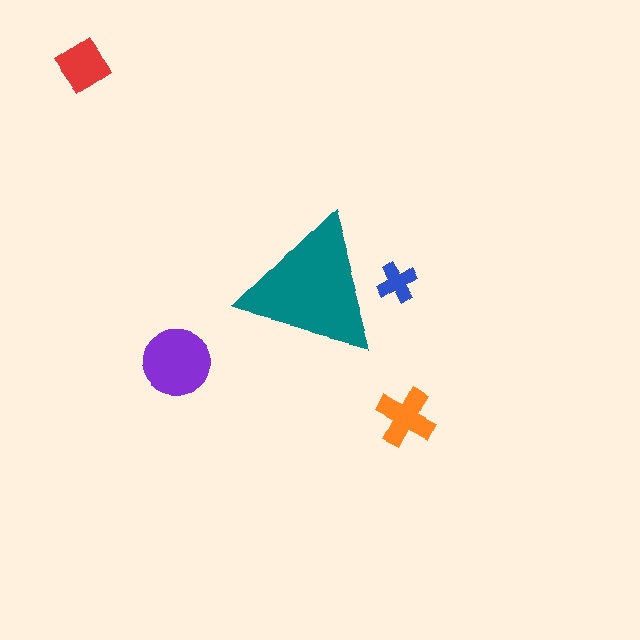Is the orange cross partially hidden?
No, the orange cross is fully visible.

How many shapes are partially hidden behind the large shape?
1 shape is partially hidden.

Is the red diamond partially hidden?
No, the red diamond is fully visible.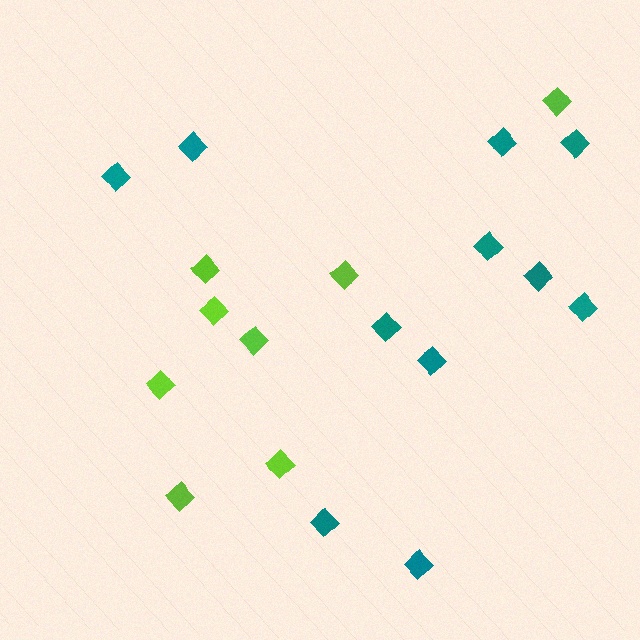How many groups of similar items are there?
There are 2 groups: one group of teal diamonds (11) and one group of lime diamonds (8).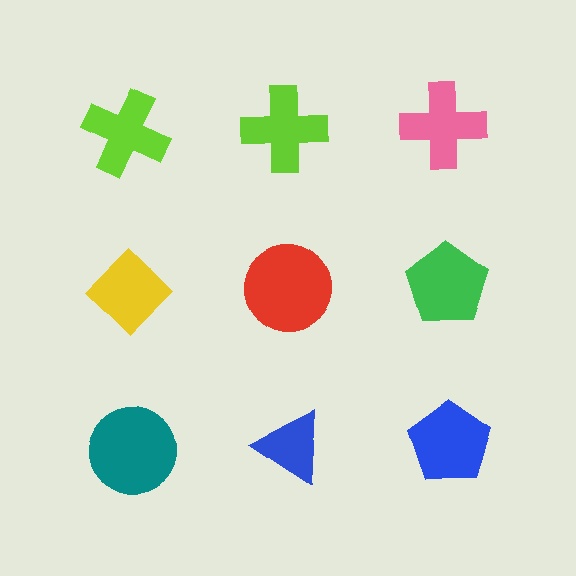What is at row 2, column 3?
A green pentagon.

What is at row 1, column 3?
A pink cross.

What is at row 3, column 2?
A blue triangle.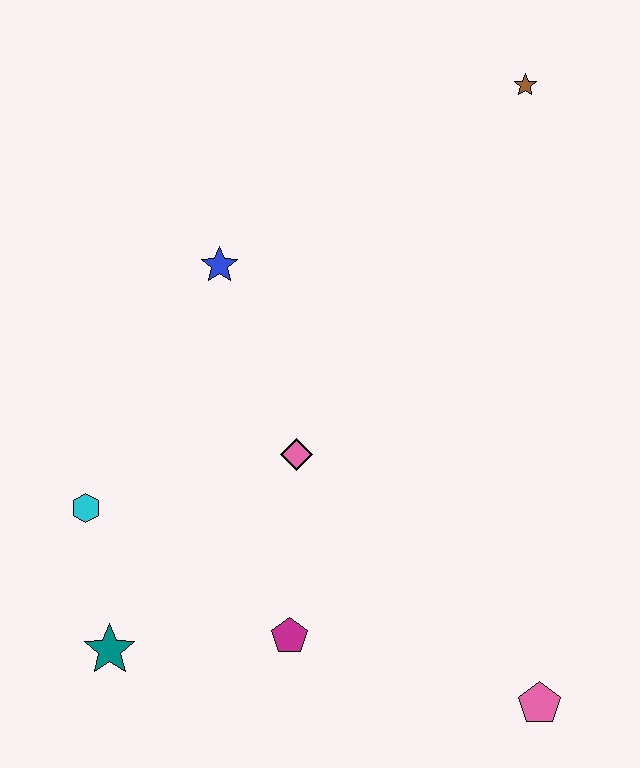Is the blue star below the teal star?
No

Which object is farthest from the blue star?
The pink pentagon is farthest from the blue star.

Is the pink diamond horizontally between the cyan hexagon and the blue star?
No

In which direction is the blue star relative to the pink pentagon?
The blue star is above the pink pentagon.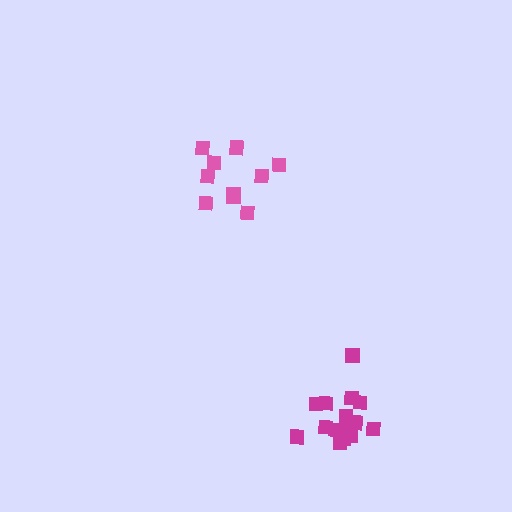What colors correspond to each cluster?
The clusters are colored: magenta, pink.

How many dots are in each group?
Group 1: 15 dots, Group 2: 10 dots (25 total).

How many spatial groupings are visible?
There are 2 spatial groupings.